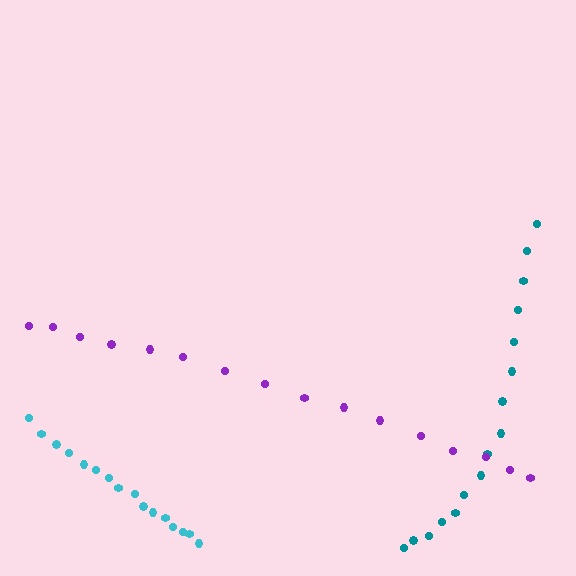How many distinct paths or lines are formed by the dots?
There are 3 distinct paths.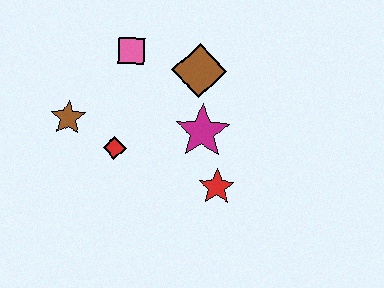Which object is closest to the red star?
The magenta star is closest to the red star.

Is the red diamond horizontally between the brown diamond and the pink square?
No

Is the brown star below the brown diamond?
Yes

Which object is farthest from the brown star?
The red star is farthest from the brown star.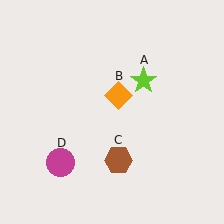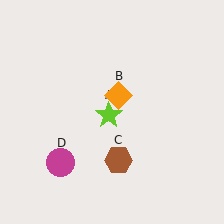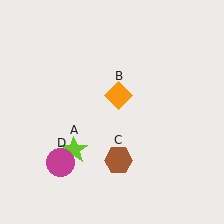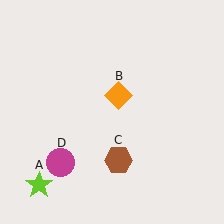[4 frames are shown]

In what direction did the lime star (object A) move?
The lime star (object A) moved down and to the left.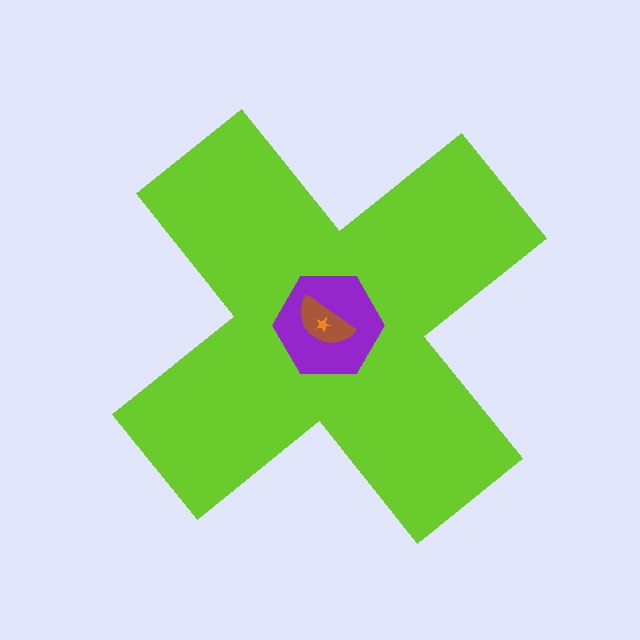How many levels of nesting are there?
4.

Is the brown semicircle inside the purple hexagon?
Yes.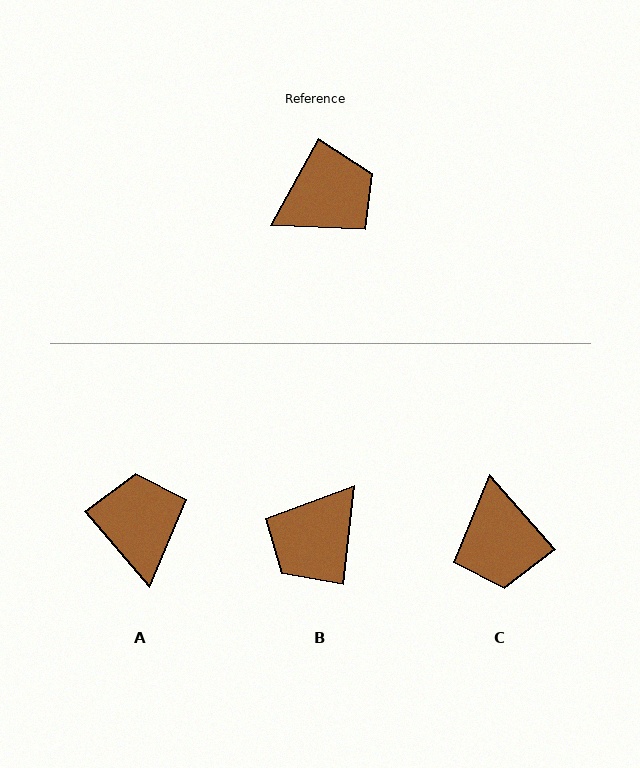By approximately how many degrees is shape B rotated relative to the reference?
Approximately 157 degrees clockwise.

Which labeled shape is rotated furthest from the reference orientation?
B, about 157 degrees away.